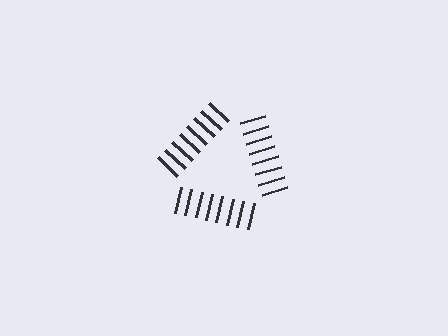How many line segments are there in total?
24 — 8 along each of the 3 edges.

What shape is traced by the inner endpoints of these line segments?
An illusory triangle — the line segments terminate on its edges but no continuous stroke is drawn.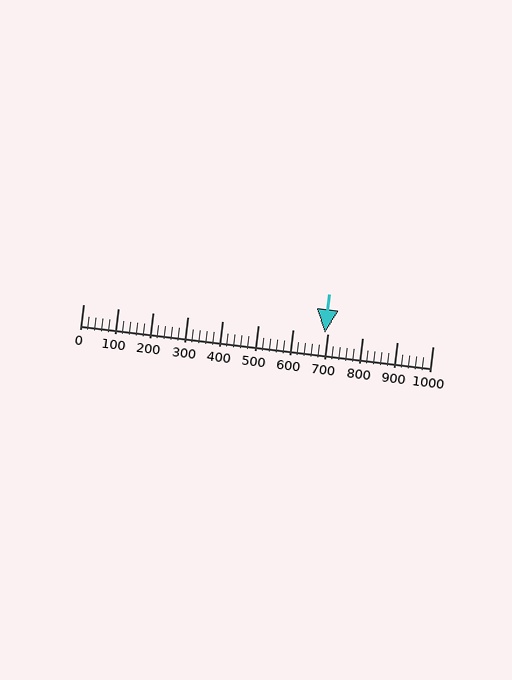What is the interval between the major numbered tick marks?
The major tick marks are spaced 100 units apart.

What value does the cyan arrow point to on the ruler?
The cyan arrow points to approximately 693.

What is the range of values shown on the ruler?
The ruler shows values from 0 to 1000.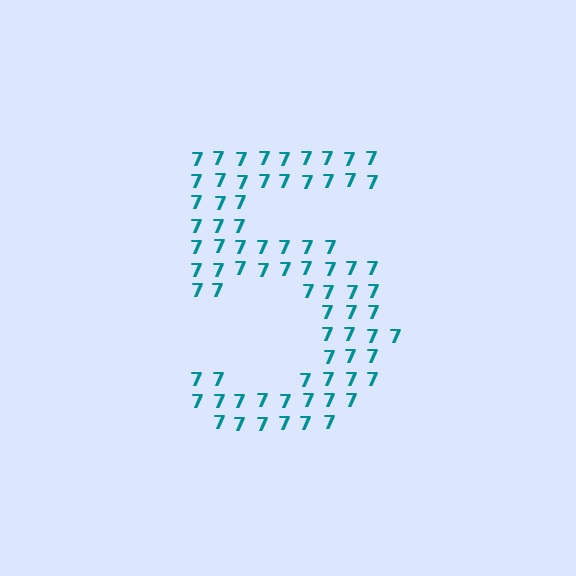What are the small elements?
The small elements are digit 7's.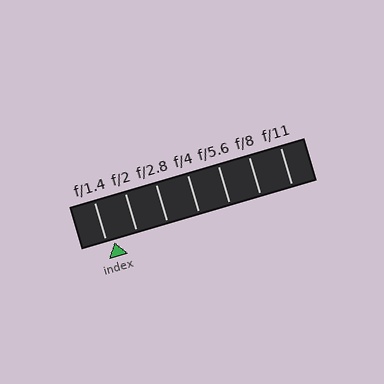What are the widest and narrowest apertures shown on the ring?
The widest aperture shown is f/1.4 and the narrowest is f/11.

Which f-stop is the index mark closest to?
The index mark is closest to f/1.4.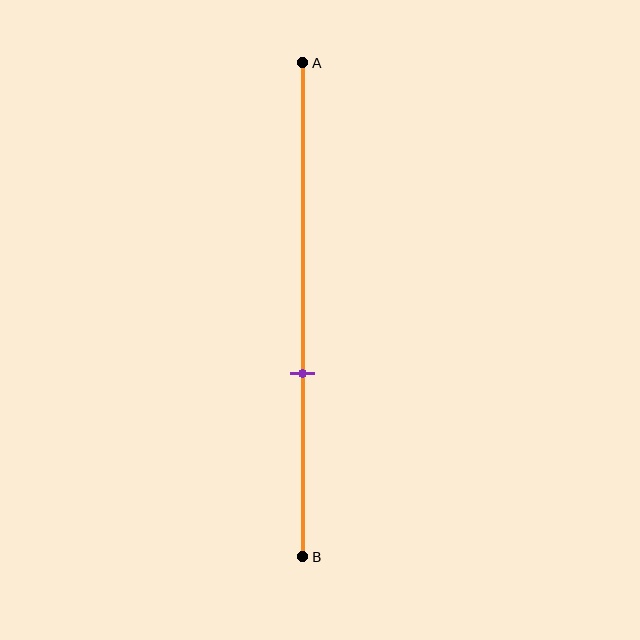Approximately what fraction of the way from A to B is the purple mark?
The purple mark is approximately 65% of the way from A to B.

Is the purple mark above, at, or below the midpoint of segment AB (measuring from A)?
The purple mark is below the midpoint of segment AB.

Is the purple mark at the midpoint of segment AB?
No, the mark is at about 65% from A, not at the 50% midpoint.